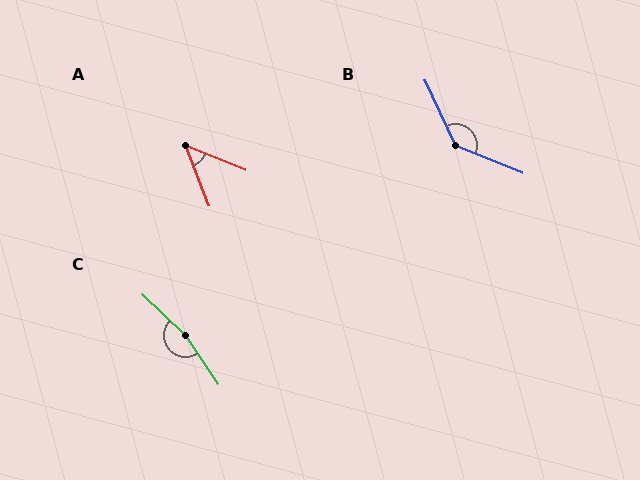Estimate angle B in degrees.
Approximately 137 degrees.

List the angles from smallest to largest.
A (46°), B (137°), C (167°).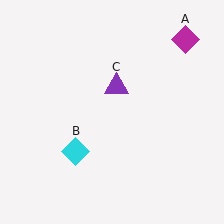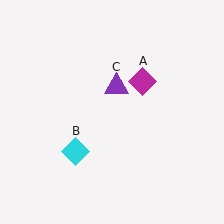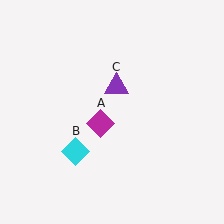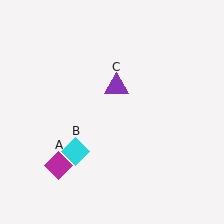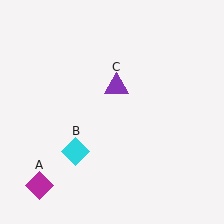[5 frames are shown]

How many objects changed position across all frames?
1 object changed position: magenta diamond (object A).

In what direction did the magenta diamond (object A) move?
The magenta diamond (object A) moved down and to the left.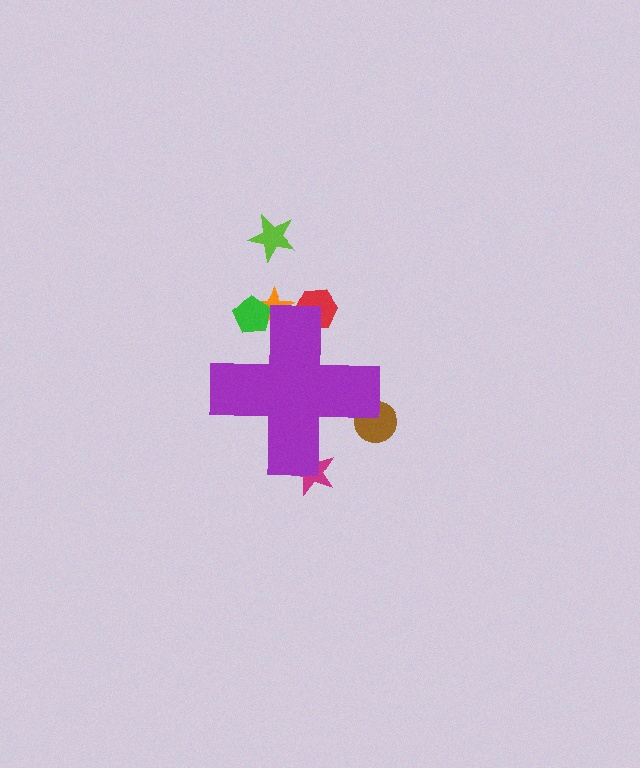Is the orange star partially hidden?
Yes, the orange star is partially hidden behind the purple cross.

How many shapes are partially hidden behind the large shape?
5 shapes are partially hidden.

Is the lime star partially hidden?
No, the lime star is fully visible.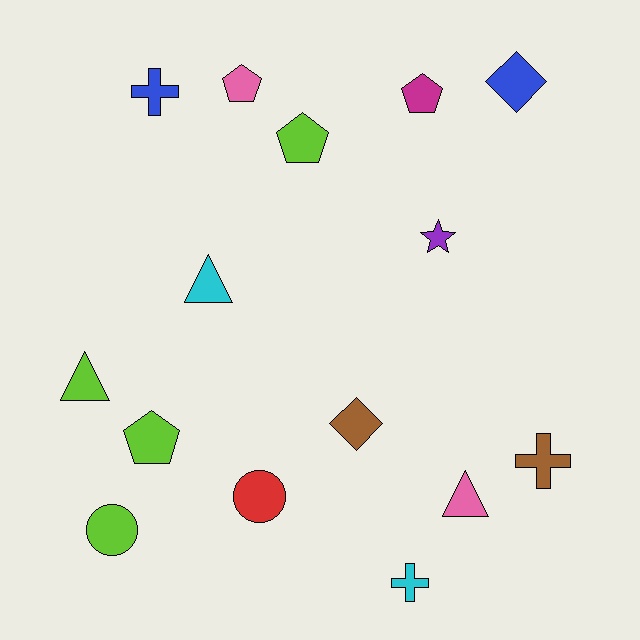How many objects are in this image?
There are 15 objects.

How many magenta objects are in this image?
There is 1 magenta object.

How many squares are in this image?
There are no squares.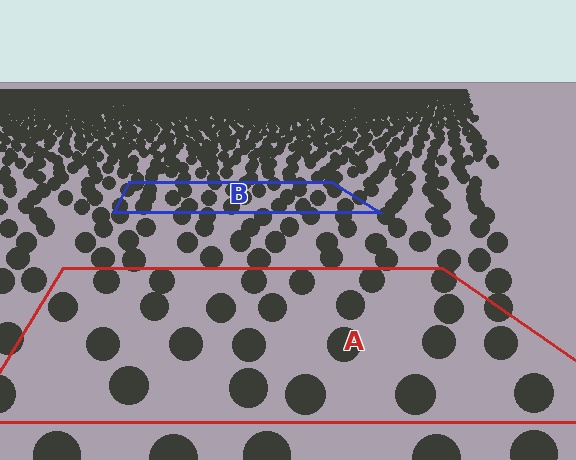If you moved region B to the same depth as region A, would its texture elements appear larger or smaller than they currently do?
They would appear larger. At a closer depth, the same texture elements are projected at a bigger on-screen size.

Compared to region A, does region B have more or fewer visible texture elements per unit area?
Region B has more texture elements per unit area — they are packed more densely because it is farther away.